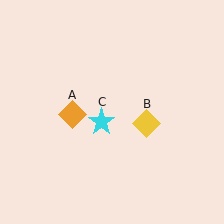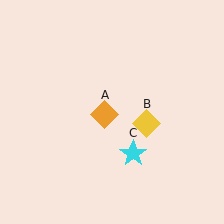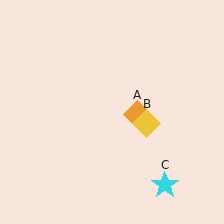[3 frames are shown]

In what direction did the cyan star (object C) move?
The cyan star (object C) moved down and to the right.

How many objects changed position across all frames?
2 objects changed position: orange diamond (object A), cyan star (object C).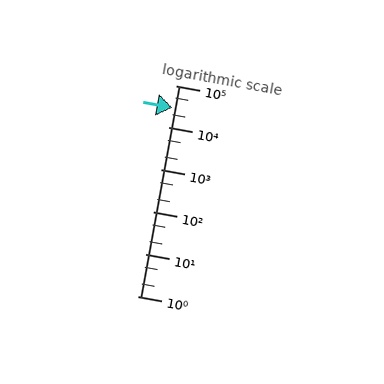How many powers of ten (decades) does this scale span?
The scale spans 5 decades, from 1 to 100000.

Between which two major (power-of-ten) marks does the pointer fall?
The pointer is between 10000 and 100000.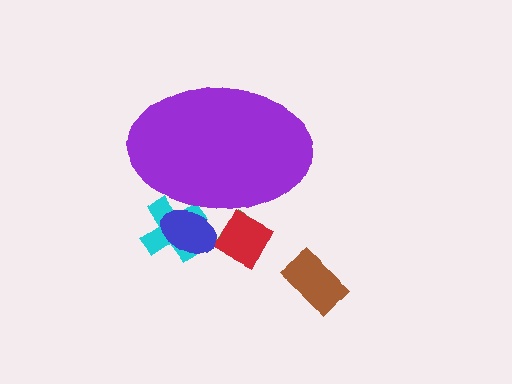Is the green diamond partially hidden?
Yes, the green diamond is partially hidden behind the purple ellipse.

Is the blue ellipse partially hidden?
Yes, the blue ellipse is partially hidden behind the purple ellipse.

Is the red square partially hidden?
Yes, the red square is partially hidden behind the purple ellipse.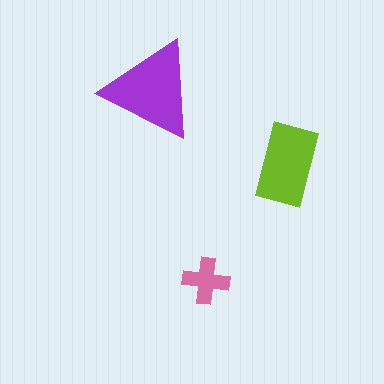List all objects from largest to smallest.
The purple triangle, the lime rectangle, the pink cross.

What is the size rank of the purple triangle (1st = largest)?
1st.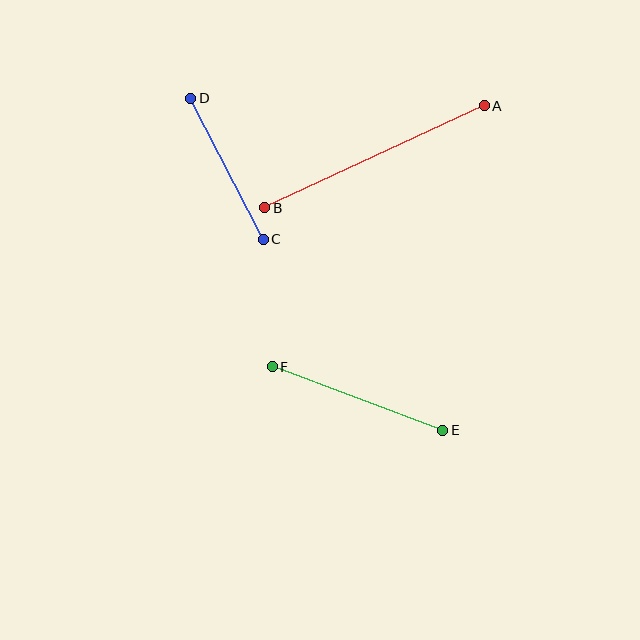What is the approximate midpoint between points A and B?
The midpoint is at approximately (375, 157) pixels.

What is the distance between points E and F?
The distance is approximately 182 pixels.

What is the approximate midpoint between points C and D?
The midpoint is at approximately (227, 169) pixels.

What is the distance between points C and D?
The distance is approximately 159 pixels.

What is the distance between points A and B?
The distance is approximately 242 pixels.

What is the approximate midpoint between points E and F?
The midpoint is at approximately (357, 398) pixels.